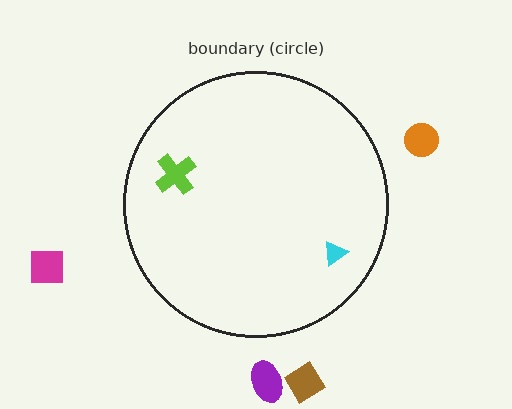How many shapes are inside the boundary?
2 inside, 4 outside.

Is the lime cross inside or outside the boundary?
Inside.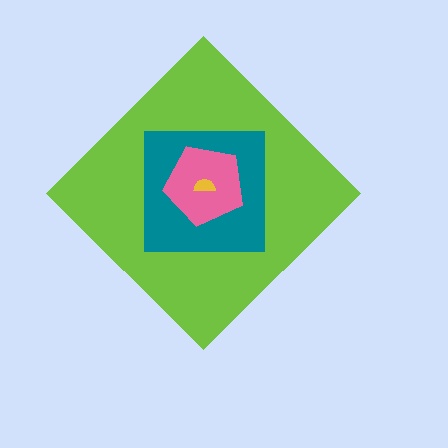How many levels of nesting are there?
4.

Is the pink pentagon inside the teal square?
Yes.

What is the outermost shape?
The lime diamond.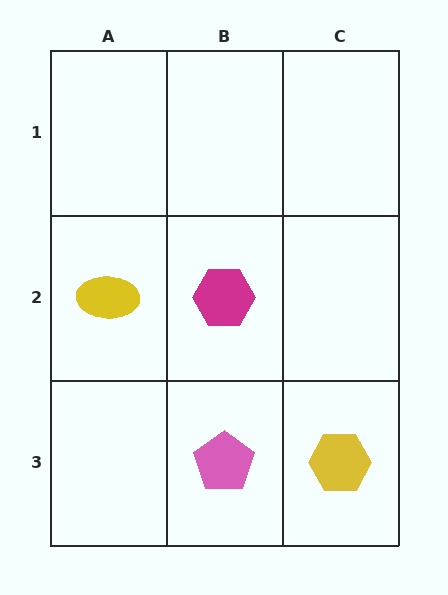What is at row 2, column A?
A yellow ellipse.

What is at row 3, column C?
A yellow hexagon.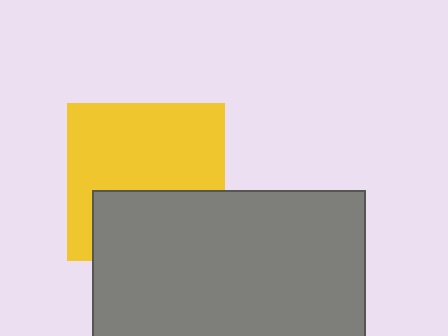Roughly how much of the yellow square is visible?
About half of it is visible (roughly 61%).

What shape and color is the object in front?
The object in front is a gray rectangle.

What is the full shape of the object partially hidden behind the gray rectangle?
The partially hidden object is a yellow square.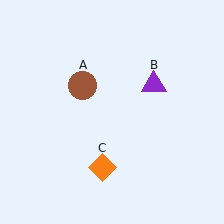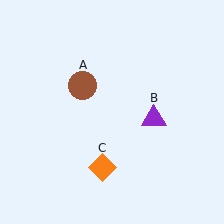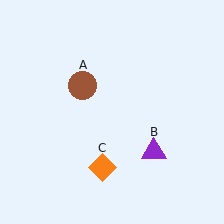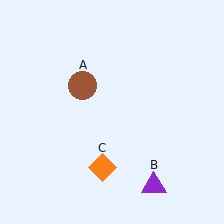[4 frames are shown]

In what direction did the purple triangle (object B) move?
The purple triangle (object B) moved down.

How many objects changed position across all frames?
1 object changed position: purple triangle (object B).